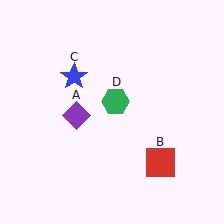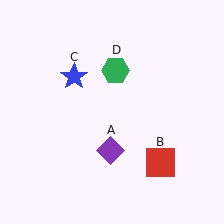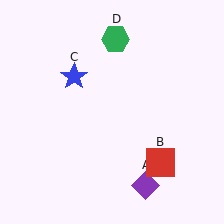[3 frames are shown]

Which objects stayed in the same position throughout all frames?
Red square (object B) and blue star (object C) remained stationary.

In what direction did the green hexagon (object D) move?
The green hexagon (object D) moved up.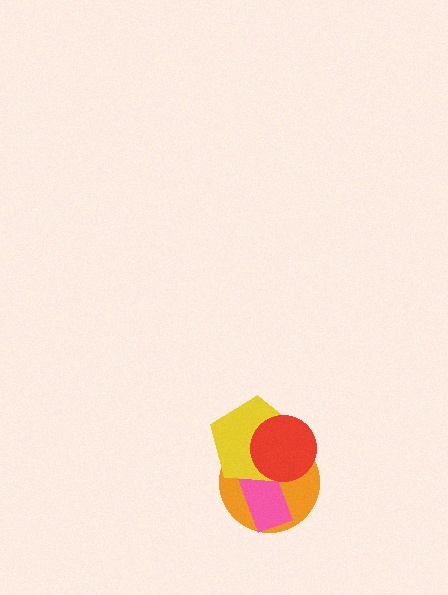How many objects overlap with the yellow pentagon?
3 objects overlap with the yellow pentagon.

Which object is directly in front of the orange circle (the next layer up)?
The pink rectangle is directly in front of the orange circle.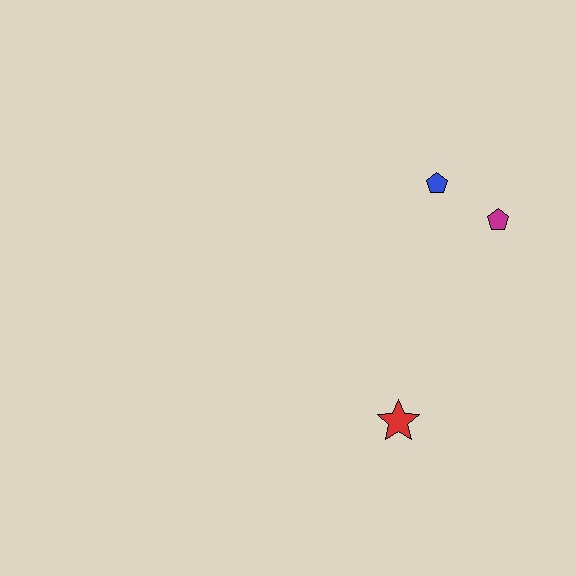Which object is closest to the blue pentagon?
The magenta pentagon is closest to the blue pentagon.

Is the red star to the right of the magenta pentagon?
No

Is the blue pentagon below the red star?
No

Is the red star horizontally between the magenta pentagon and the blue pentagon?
No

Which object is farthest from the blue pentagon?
The red star is farthest from the blue pentagon.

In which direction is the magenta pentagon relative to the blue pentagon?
The magenta pentagon is to the right of the blue pentagon.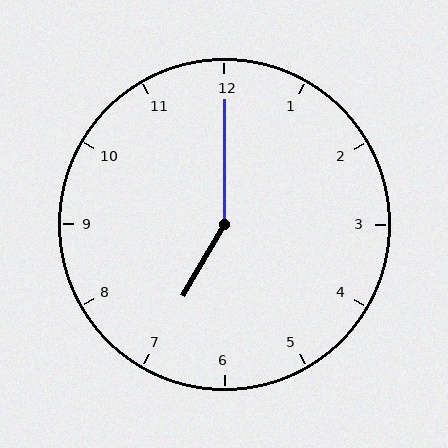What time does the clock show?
7:00.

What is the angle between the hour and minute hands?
Approximately 150 degrees.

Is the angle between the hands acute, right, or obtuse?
It is obtuse.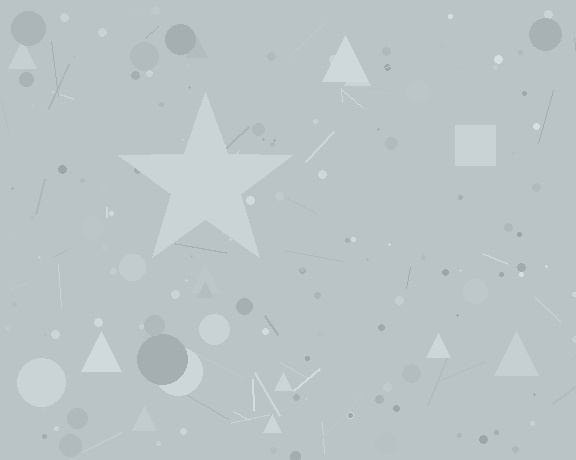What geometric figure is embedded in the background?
A star is embedded in the background.